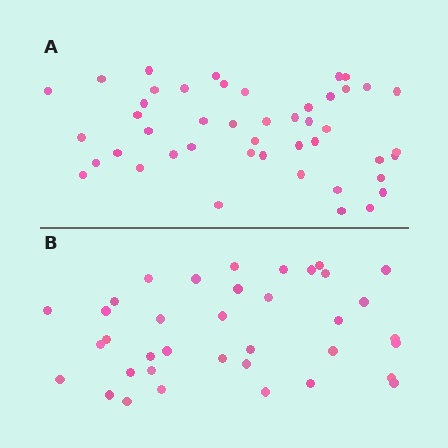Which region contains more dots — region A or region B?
Region A (the top region) has more dots.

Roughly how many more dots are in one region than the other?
Region A has roughly 8 or so more dots than region B.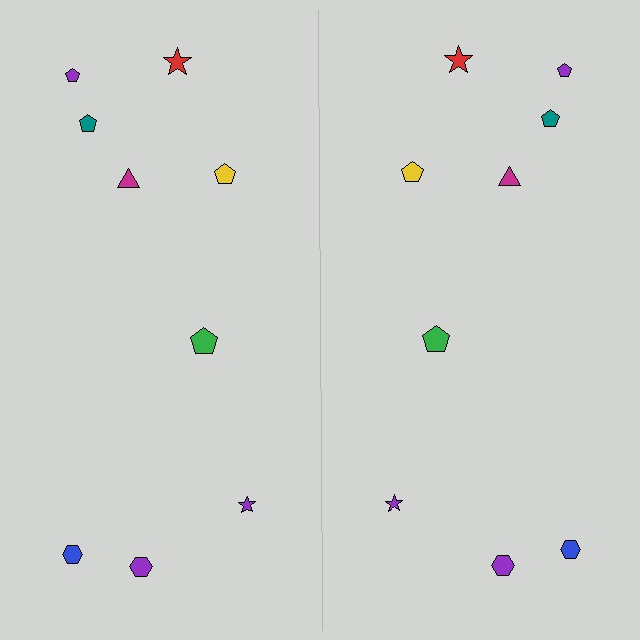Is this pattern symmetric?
Yes, this pattern has bilateral (reflection) symmetry.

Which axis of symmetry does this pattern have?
The pattern has a vertical axis of symmetry running through the center of the image.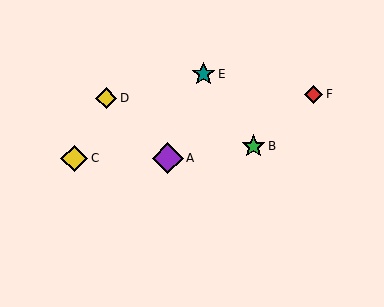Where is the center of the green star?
The center of the green star is at (253, 146).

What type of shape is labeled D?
Shape D is a yellow diamond.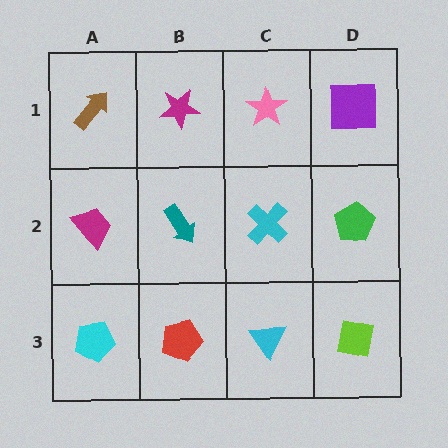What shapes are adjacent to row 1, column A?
A magenta trapezoid (row 2, column A), a magenta star (row 1, column B).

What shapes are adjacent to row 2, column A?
A brown arrow (row 1, column A), a cyan pentagon (row 3, column A), a teal arrow (row 2, column B).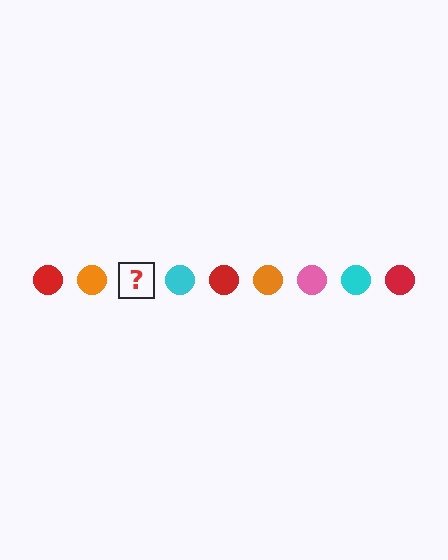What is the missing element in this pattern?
The missing element is a pink circle.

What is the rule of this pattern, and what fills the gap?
The rule is that the pattern cycles through red, orange, pink, cyan circles. The gap should be filled with a pink circle.